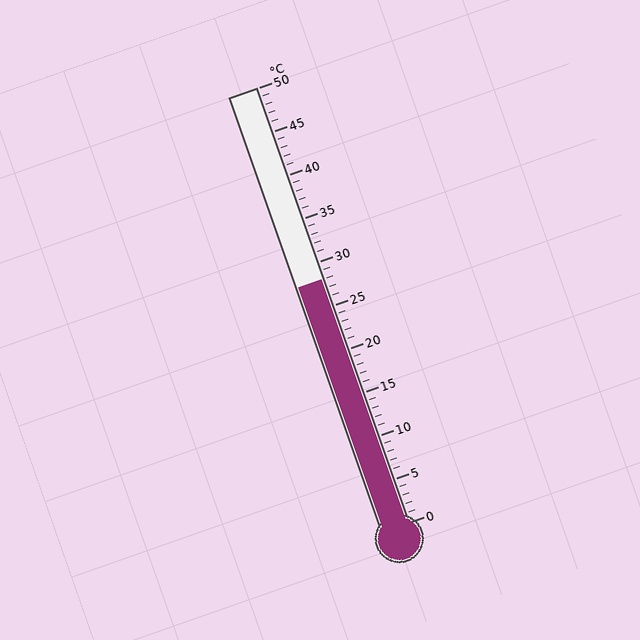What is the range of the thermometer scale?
The thermometer scale ranges from 0°C to 50°C.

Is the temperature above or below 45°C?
The temperature is below 45°C.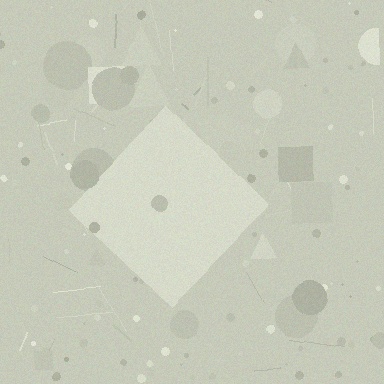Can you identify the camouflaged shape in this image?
The camouflaged shape is a diamond.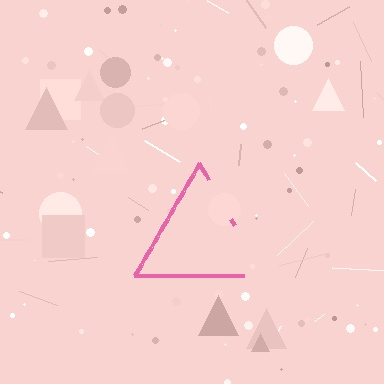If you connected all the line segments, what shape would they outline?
They would outline a triangle.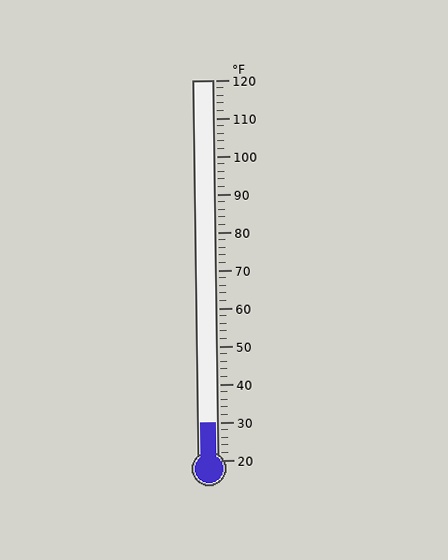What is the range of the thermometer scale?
The thermometer scale ranges from 20°F to 120°F.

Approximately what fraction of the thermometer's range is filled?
The thermometer is filled to approximately 10% of its range.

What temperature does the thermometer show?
The thermometer shows approximately 30°F.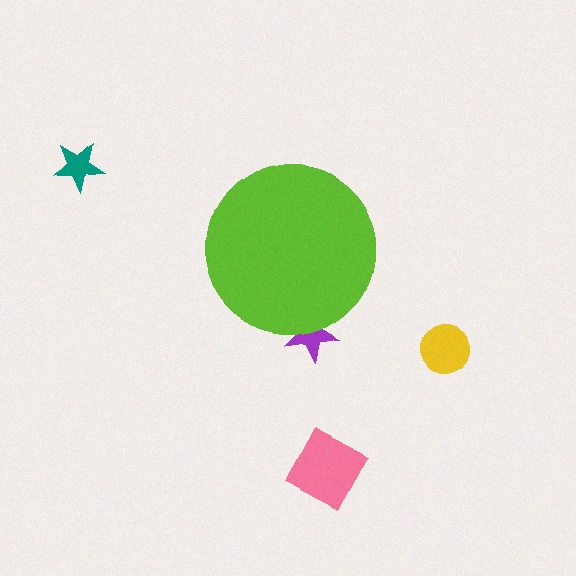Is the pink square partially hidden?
No, the pink square is fully visible.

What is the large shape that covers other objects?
A lime circle.